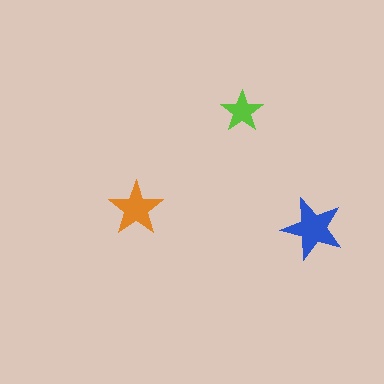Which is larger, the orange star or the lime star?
The orange one.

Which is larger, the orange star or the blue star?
The blue one.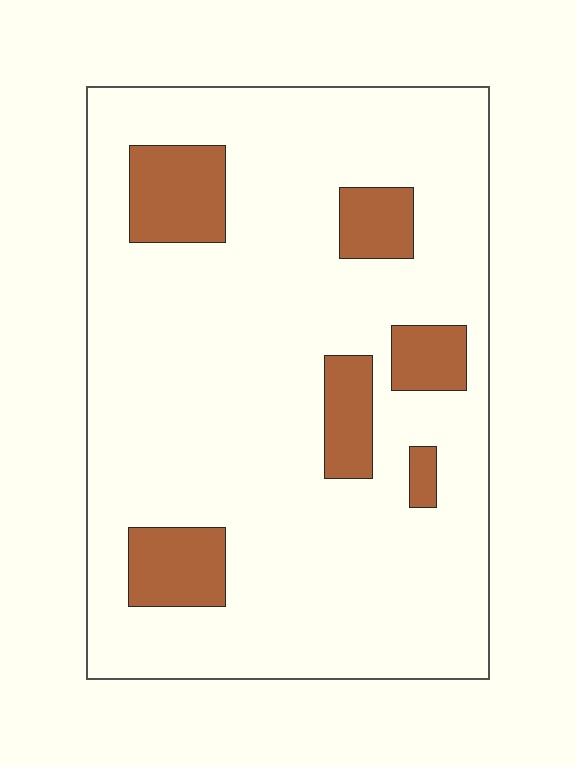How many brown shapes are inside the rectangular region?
6.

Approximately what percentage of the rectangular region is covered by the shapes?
Approximately 15%.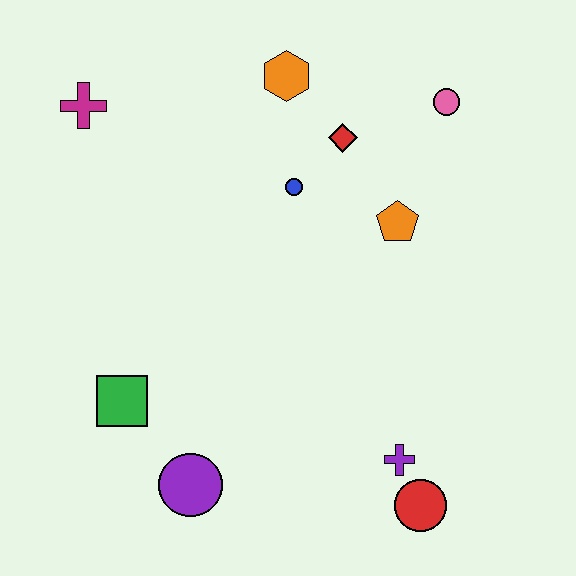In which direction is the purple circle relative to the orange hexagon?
The purple circle is below the orange hexagon.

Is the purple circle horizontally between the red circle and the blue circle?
No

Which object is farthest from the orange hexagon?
The red circle is farthest from the orange hexagon.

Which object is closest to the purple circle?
The green square is closest to the purple circle.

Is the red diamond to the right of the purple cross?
No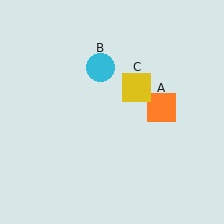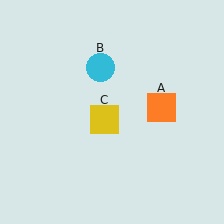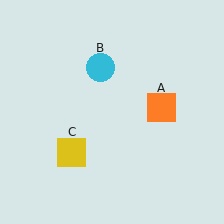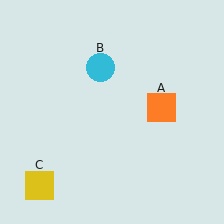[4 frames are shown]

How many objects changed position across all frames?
1 object changed position: yellow square (object C).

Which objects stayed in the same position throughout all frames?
Orange square (object A) and cyan circle (object B) remained stationary.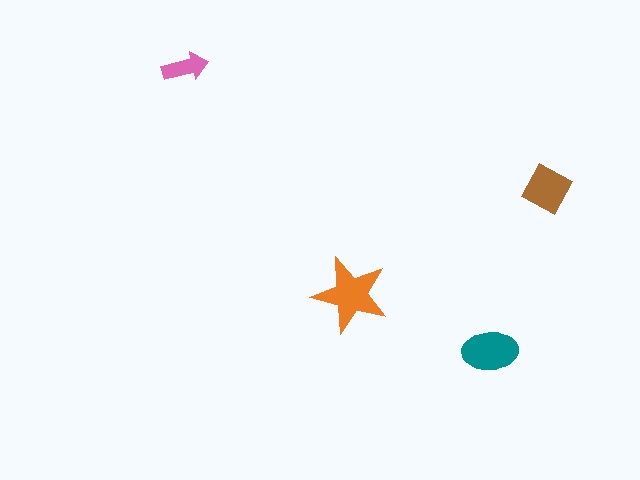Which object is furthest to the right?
The brown square is rightmost.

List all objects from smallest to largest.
The pink arrow, the brown square, the teal ellipse, the orange star.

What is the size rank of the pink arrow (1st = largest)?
4th.